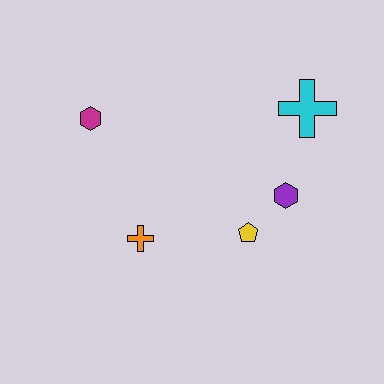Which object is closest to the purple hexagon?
The yellow pentagon is closest to the purple hexagon.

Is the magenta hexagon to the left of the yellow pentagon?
Yes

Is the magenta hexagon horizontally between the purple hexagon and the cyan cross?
No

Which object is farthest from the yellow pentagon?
The magenta hexagon is farthest from the yellow pentagon.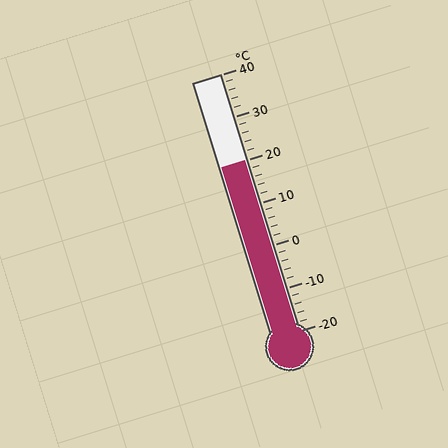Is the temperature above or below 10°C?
The temperature is above 10°C.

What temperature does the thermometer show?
The thermometer shows approximately 20°C.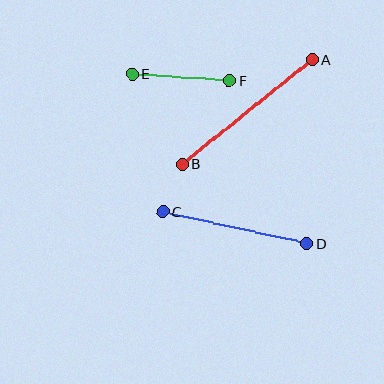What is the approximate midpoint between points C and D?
The midpoint is at approximately (235, 228) pixels.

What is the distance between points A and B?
The distance is approximately 167 pixels.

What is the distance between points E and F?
The distance is approximately 98 pixels.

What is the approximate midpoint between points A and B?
The midpoint is at approximately (247, 112) pixels.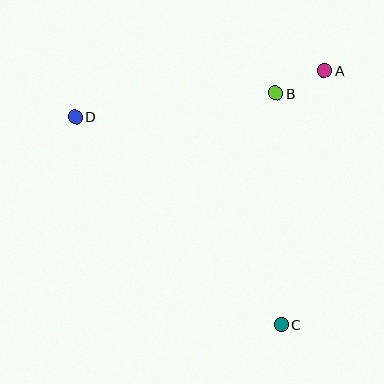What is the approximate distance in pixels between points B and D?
The distance between B and D is approximately 202 pixels.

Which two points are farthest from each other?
Points C and D are farthest from each other.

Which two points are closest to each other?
Points A and B are closest to each other.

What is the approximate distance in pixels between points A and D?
The distance between A and D is approximately 254 pixels.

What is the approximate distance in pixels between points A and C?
The distance between A and C is approximately 258 pixels.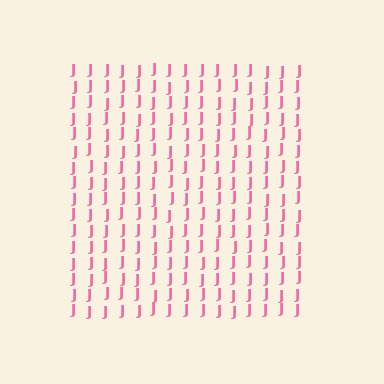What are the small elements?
The small elements are letter J's.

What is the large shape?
The large shape is a square.